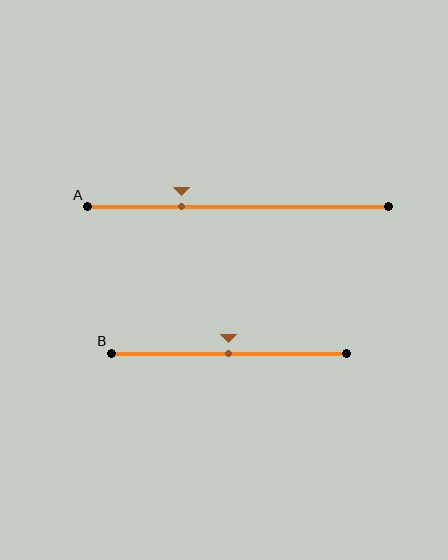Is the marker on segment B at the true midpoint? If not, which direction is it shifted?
Yes, the marker on segment B is at the true midpoint.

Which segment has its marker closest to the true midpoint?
Segment B has its marker closest to the true midpoint.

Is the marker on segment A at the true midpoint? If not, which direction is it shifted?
No, the marker on segment A is shifted to the left by about 19% of the segment length.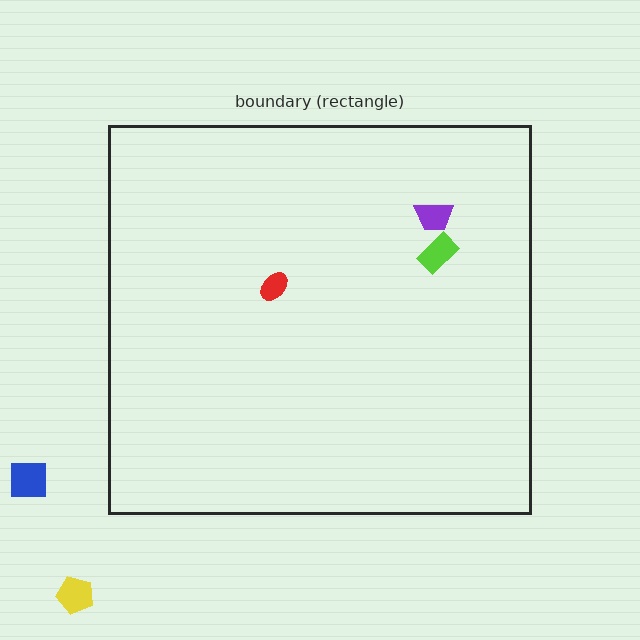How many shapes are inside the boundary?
3 inside, 2 outside.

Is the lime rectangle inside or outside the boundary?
Inside.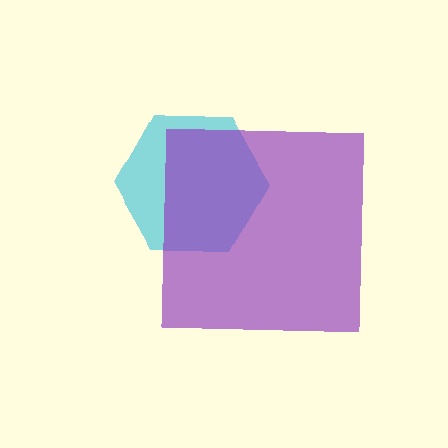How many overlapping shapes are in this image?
There are 2 overlapping shapes in the image.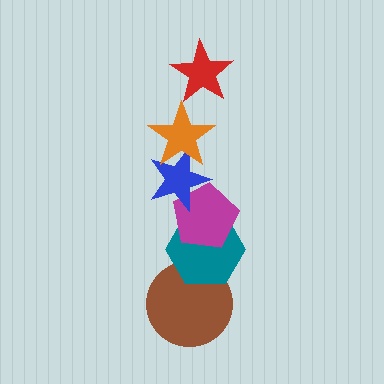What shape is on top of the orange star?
The red star is on top of the orange star.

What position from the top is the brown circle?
The brown circle is 6th from the top.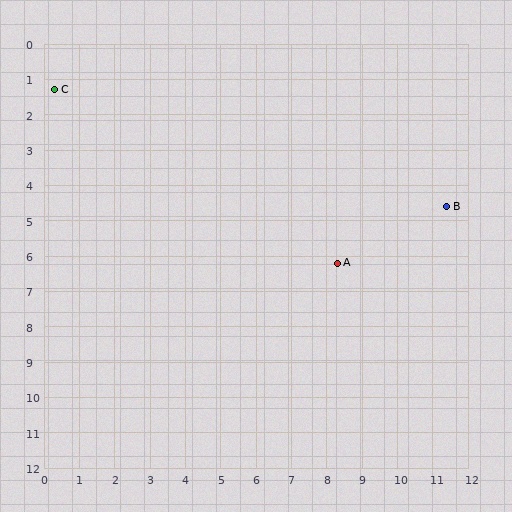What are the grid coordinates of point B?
Point B is at approximately (11.4, 4.6).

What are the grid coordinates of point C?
Point C is at approximately (0.3, 1.3).